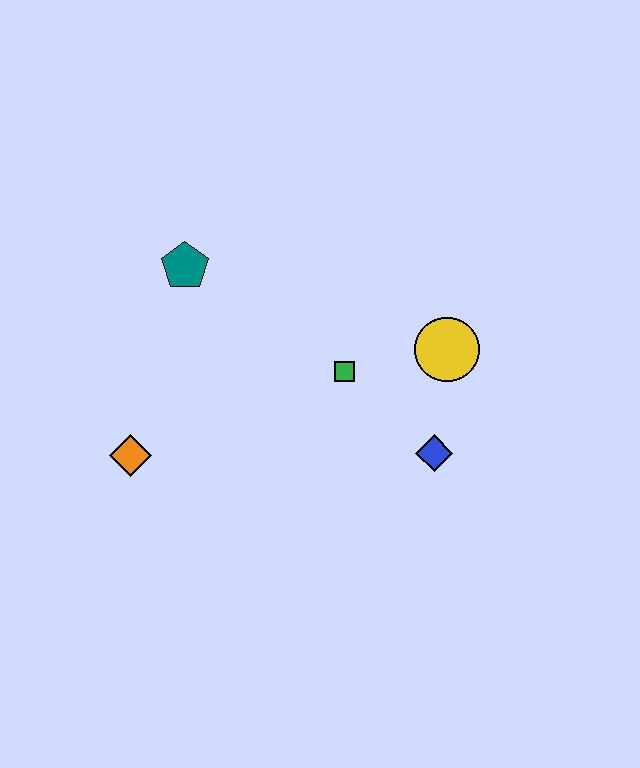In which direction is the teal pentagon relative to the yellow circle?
The teal pentagon is to the left of the yellow circle.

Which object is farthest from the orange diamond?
The yellow circle is farthest from the orange diamond.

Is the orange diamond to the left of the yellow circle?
Yes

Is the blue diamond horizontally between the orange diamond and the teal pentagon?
No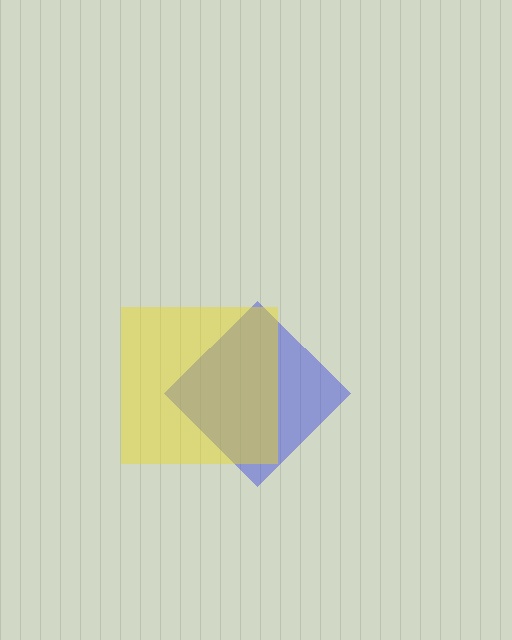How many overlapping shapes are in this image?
There are 2 overlapping shapes in the image.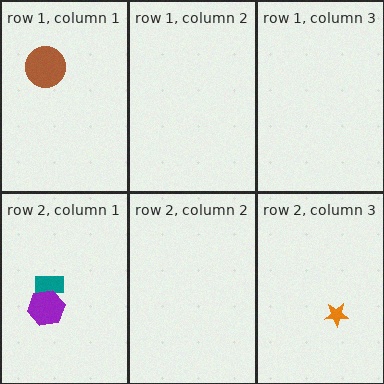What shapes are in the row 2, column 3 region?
The orange star.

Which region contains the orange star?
The row 2, column 3 region.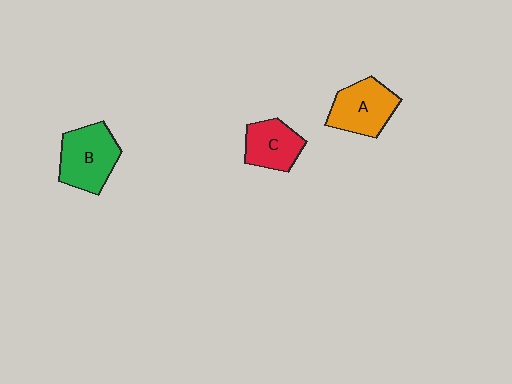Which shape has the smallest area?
Shape C (red).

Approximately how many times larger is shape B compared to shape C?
Approximately 1.3 times.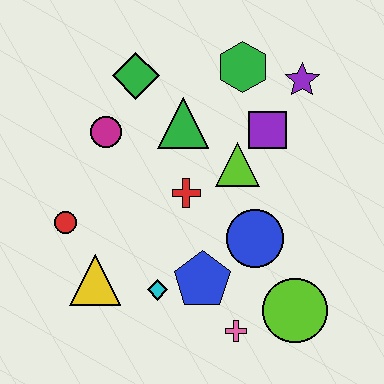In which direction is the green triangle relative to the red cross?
The green triangle is above the red cross.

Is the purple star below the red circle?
No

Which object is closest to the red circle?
The yellow triangle is closest to the red circle.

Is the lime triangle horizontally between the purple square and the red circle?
Yes